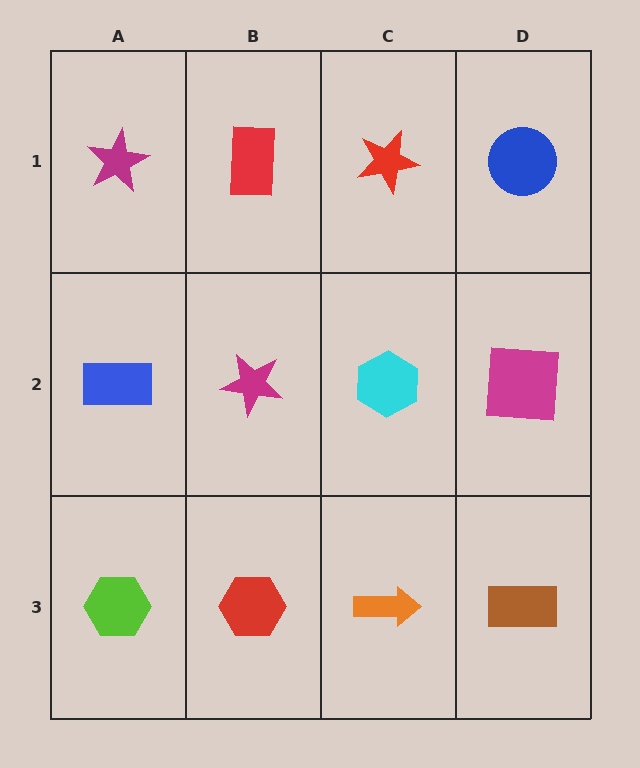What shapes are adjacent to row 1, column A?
A blue rectangle (row 2, column A), a red rectangle (row 1, column B).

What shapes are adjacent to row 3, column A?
A blue rectangle (row 2, column A), a red hexagon (row 3, column B).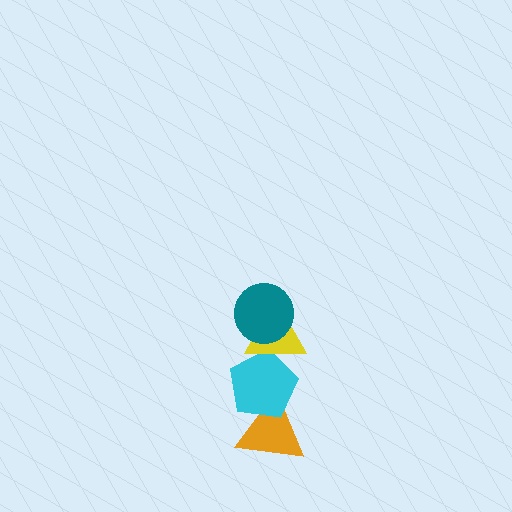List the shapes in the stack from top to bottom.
From top to bottom: the teal circle, the yellow triangle, the cyan pentagon, the orange triangle.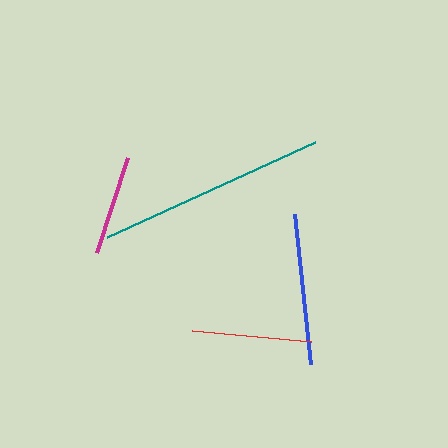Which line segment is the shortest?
The magenta line is the shortest at approximately 99 pixels.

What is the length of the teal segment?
The teal segment is approximately 228 pixels long.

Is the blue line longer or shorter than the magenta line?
The blue line is longer than the magenta line.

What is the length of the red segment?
The red segment is approximately 120 pixels long.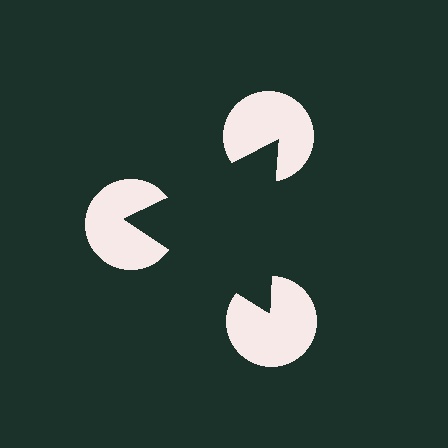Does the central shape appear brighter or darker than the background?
It typically appears slightly darker than the background, even though no actual brightness change is drawn.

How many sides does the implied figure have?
3 sides.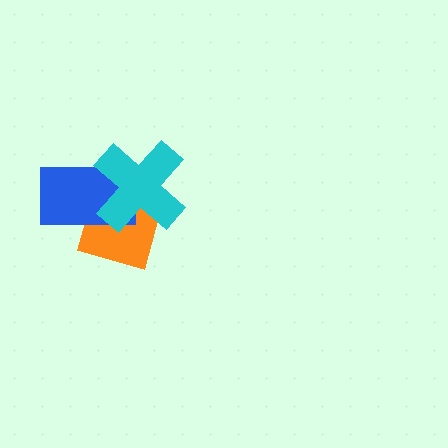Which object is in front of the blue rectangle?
The cyan cross is in front of the blue rectangle.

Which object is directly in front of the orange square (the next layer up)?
The blue rectangle is directly in front of the orange square.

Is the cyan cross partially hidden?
No, no other shape covers it.